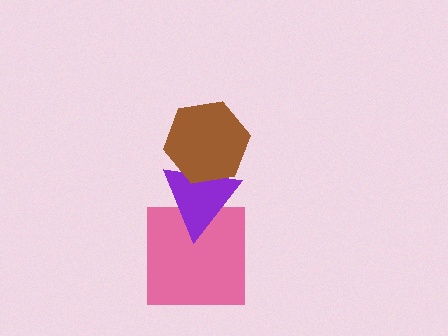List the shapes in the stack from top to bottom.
From top to bottom: the brown hexagon, the purple triangle, the pink square.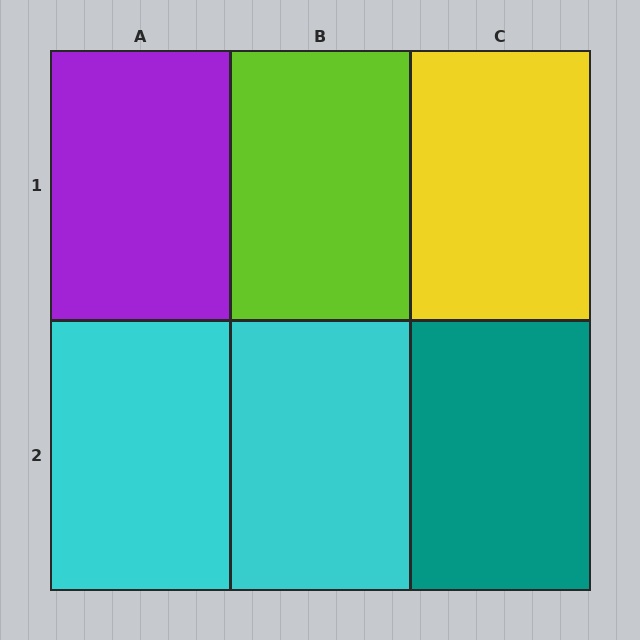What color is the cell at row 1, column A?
Purple.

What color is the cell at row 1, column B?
Lime.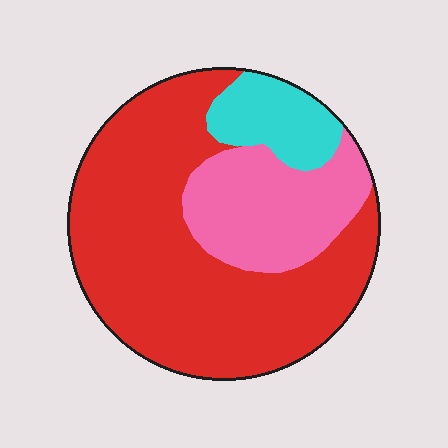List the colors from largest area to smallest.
From largest to smallest: red, pink, cyan.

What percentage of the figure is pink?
Pink takes up less than a quarter of the figure.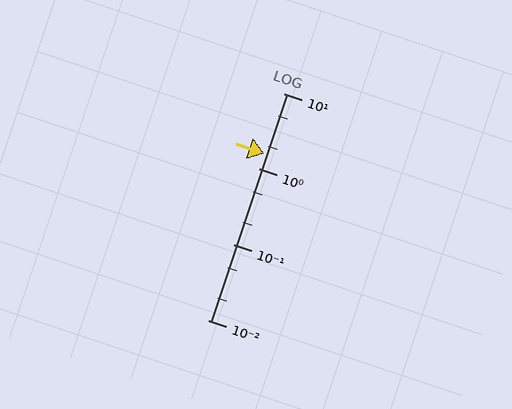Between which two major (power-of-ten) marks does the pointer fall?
The pointer is between 1 and 10.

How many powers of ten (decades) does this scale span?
The scale spans 3 decades, from 0.01 to 10.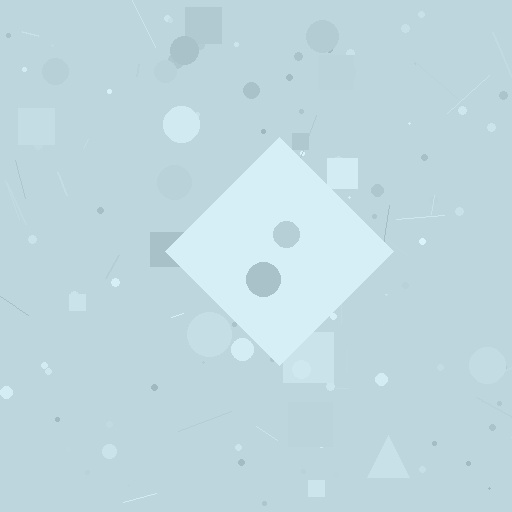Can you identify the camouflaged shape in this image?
The camouflaged shape is a diamond.